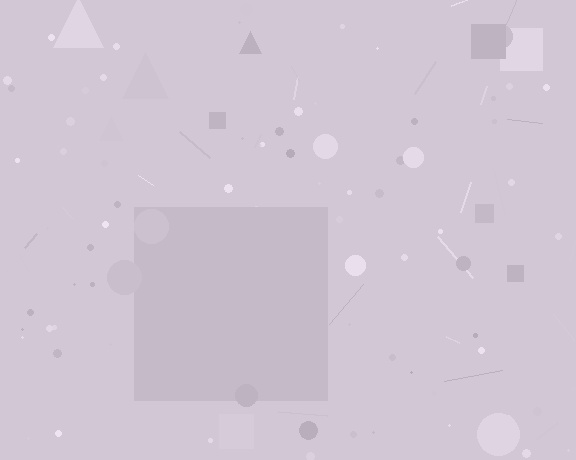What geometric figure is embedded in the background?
A square is embedded in the background.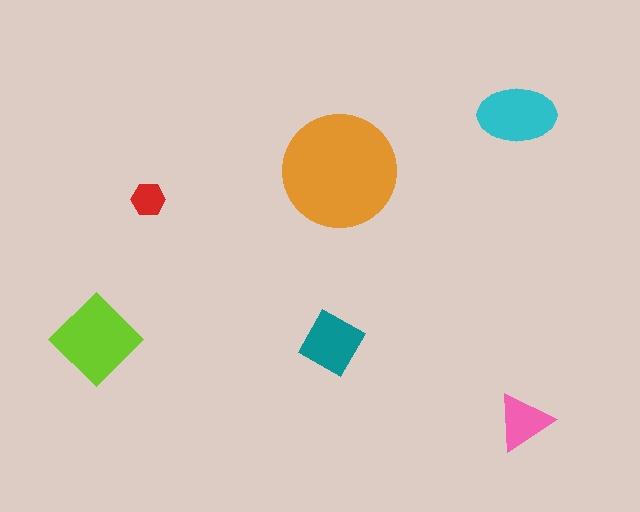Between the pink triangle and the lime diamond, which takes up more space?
The lime diamond.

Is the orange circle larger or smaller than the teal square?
Larger.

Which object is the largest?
The orange circle.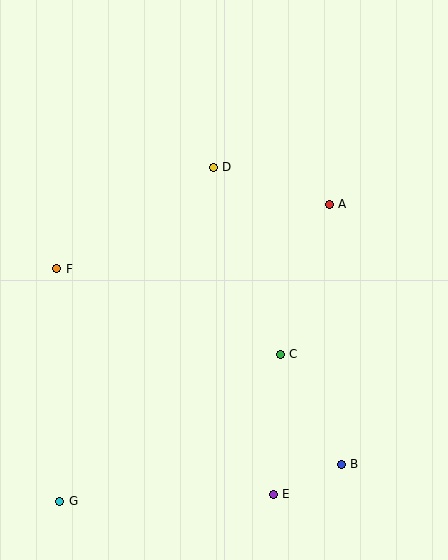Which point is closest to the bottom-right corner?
Point B is closest to the bottom-right corner.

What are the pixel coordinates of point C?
Point C is at (280, 354).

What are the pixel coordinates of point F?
Point F is at (57, 269).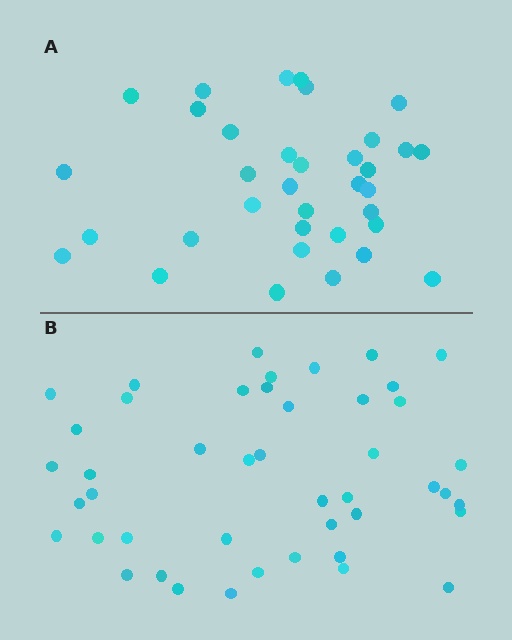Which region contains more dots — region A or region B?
Region B (the bottom region) has more dots.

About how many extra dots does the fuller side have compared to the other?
Region B has roughly 10 or so more dots than region A.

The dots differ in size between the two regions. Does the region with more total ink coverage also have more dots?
No. Region A has more total ink coverage because its dots are larger, but region B actually contains more individual dots. Total area can be misleading — the number of items is what matters here.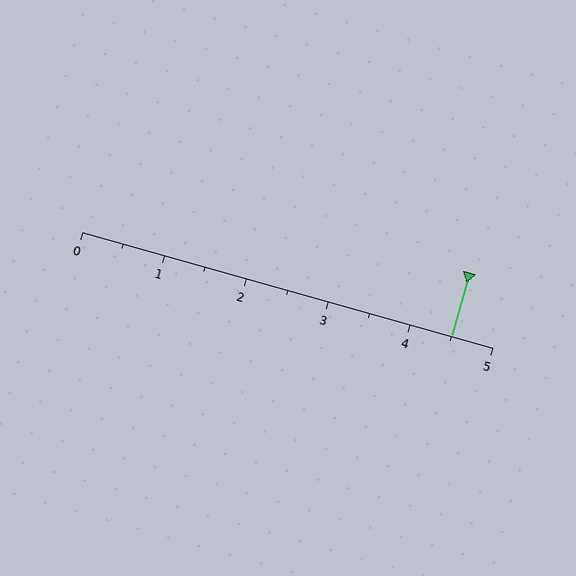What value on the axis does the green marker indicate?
The marker indicates approximately 4.5.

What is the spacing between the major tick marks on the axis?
The major ticks are spaced 1 apart.